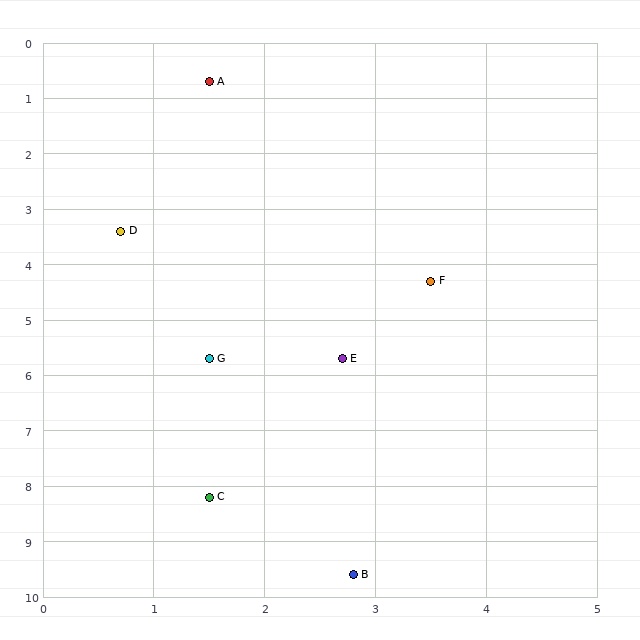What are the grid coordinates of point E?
Point E is at approximately (2.7, 5.7).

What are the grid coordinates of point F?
Point F is at approximately (3.5, 4.3).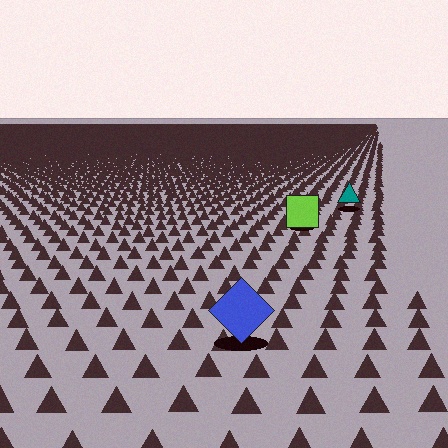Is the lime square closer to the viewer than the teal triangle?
Yes. The lime square is closer — you can tell from the texture gradient: the ground texture is coarser near it.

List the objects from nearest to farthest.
From nearest to farthest: the blue diamond, the lime square, the teal triangle.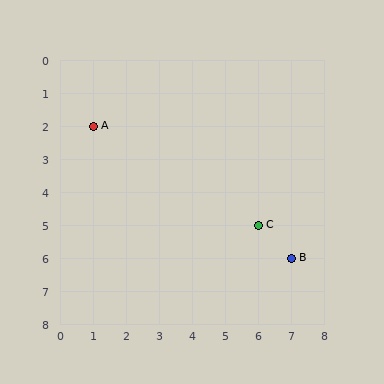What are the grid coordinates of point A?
Point A is at grid coordinates (1, 2).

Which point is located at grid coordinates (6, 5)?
Point C is at (6, 5).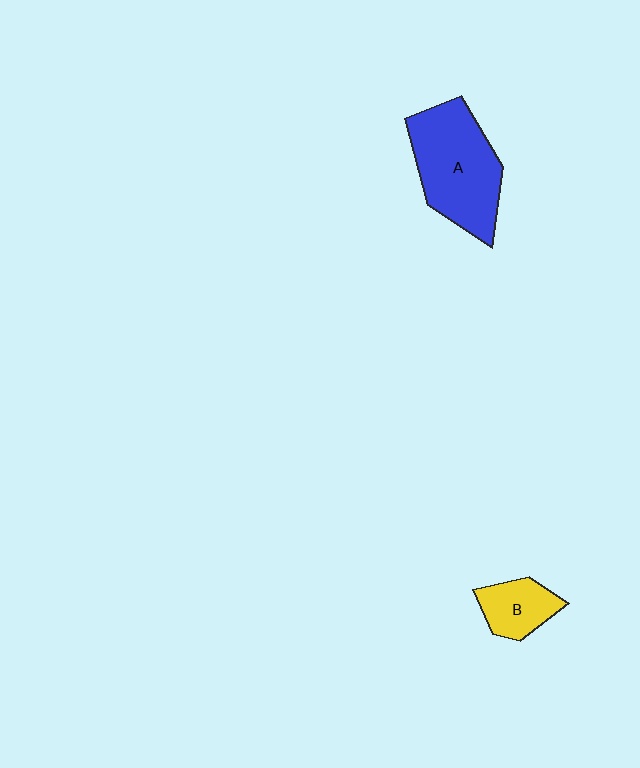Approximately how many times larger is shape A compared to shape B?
Approximately 2.4 times.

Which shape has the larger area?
Shape A (blue).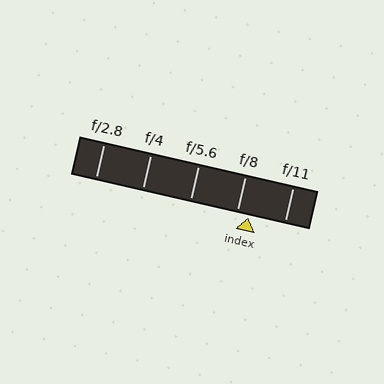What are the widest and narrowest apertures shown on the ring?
The widest aperture shown is f/2.8 and the narrowest is f/11.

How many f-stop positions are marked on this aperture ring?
There are 5 f-stop positions marked.